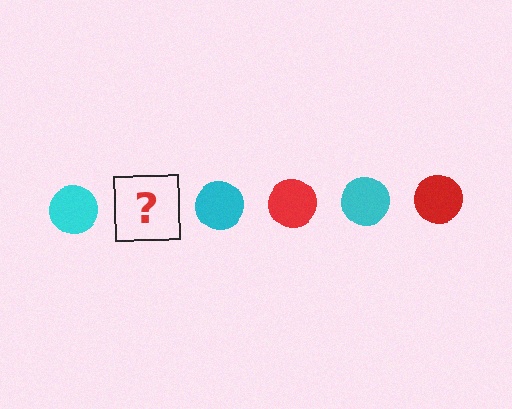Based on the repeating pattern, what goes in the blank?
The blank should be a red circle.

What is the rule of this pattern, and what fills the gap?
The rule is that the pattern cycles through cyan, red circles. The gap should be filled with a red circle.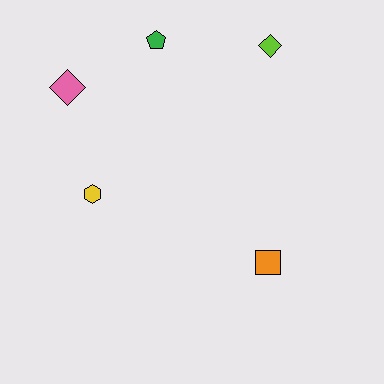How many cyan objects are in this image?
There are no cyan objects.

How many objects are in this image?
There are 5 objects.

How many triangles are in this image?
There are no triangles.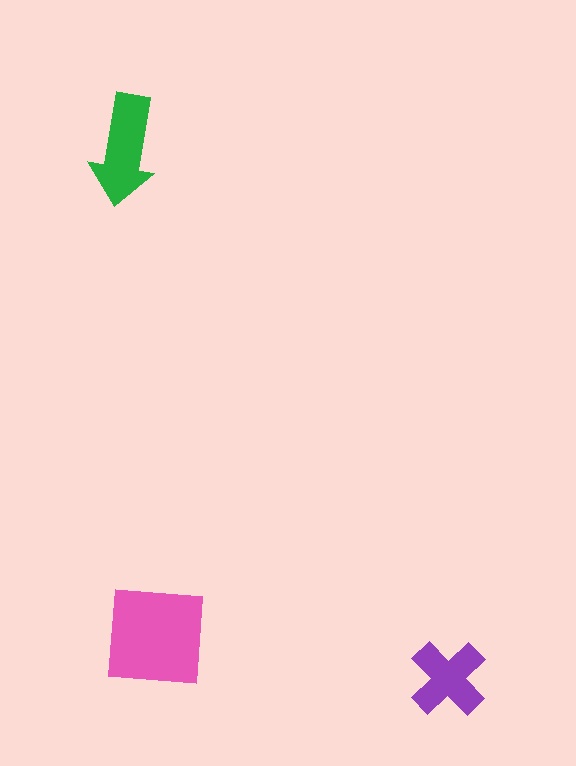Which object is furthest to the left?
The green arrow is leftmost.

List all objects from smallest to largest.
The purple cross, the green arrow, the pink square.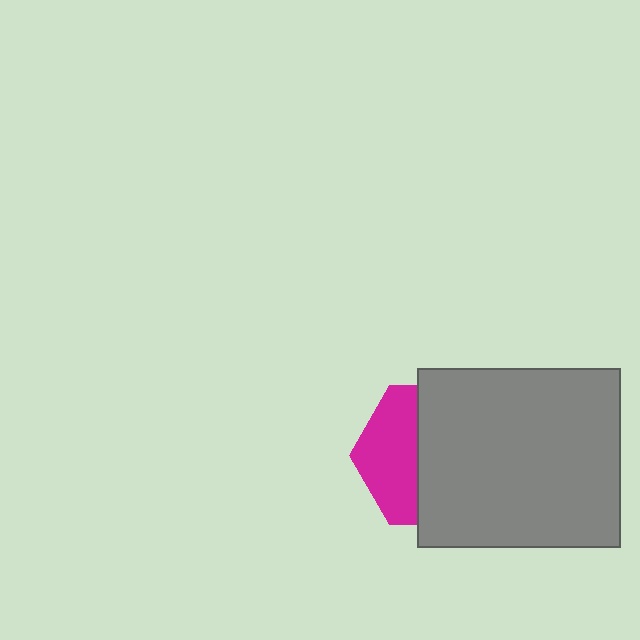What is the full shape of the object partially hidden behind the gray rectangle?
The partially hidden object is a magenta hexagon.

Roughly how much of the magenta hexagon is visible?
A small part of it is visible (roughly 40%).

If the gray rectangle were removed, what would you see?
You would see the complete magenta hexagon.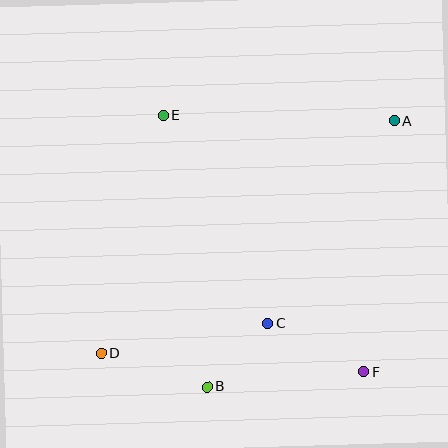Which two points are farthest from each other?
Points A and D are farthest from each other.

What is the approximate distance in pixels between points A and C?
The distance between A and C is approximately 239 pixels.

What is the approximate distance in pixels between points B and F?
The distance between B and F is approximately 158 pixels.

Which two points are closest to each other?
Points B and C are closest to each other.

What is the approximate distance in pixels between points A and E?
The distance between A and E is approximately 231 pixels.